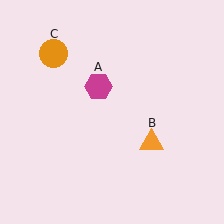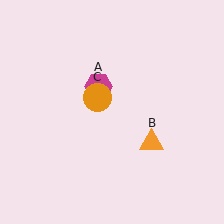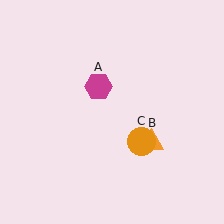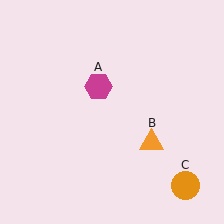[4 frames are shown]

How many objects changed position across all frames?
1 object changed position: orange circle (object C).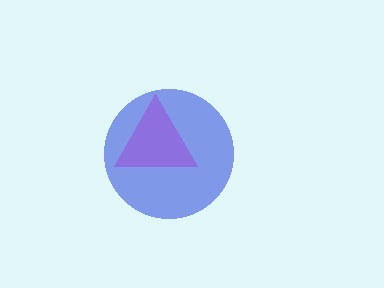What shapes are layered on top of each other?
The layered shapes are: a blue circle, a purple triangle.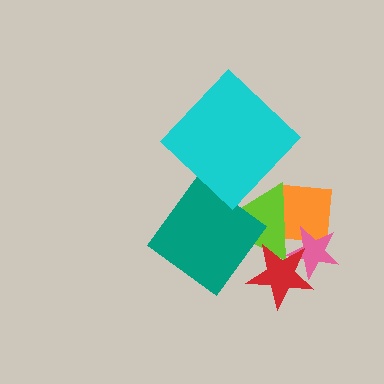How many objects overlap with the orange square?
3 objects overlap with the orange square.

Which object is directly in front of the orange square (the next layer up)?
The lime triangle is directly in front of the orange square.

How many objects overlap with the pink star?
3 objects overlap with the pink star.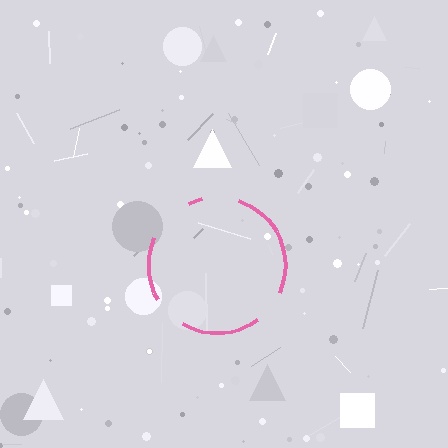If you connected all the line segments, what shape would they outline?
They would outline a circle.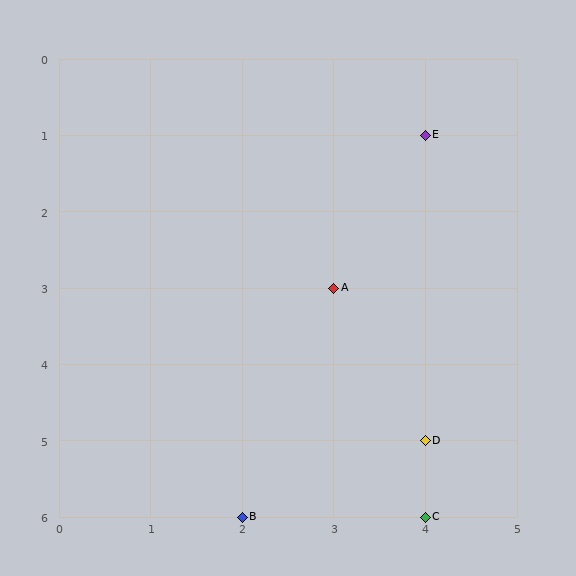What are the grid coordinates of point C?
Point C is at grid coordinates (4, 6).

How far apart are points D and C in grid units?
Points D and C are 1 row apart.